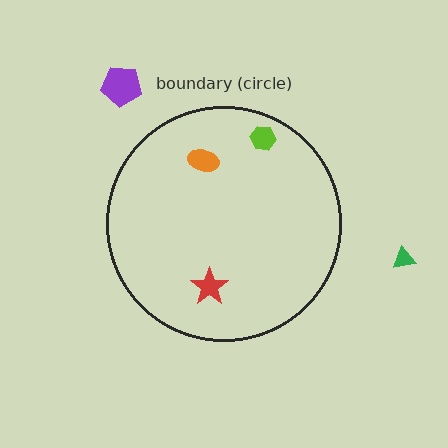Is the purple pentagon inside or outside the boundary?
Outside.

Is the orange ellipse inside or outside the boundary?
Inside.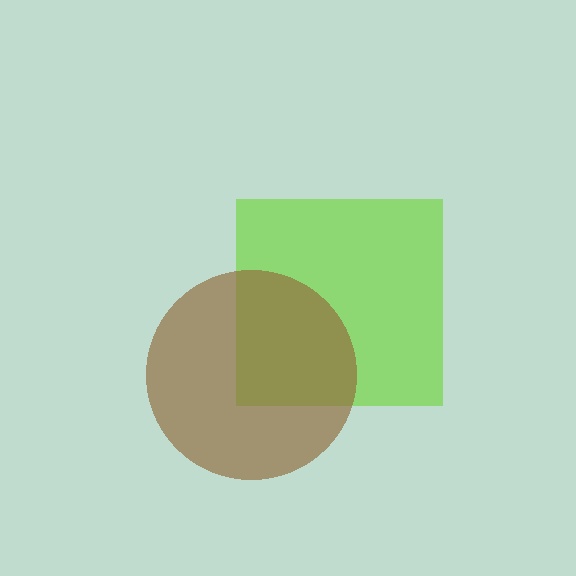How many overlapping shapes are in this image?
There are 2 overlapping shapes in the image.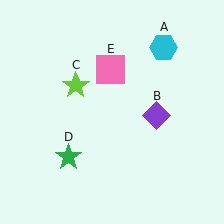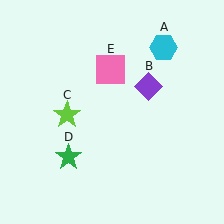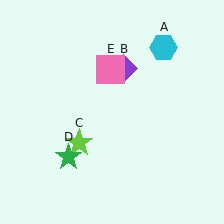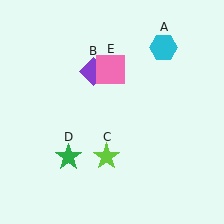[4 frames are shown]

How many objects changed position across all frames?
2 objects changed position: purple diamond (object B), lime star (object C).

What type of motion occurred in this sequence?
The purple diamond (object B), lime star (object C) rotated counterclockwise around the center of the scene.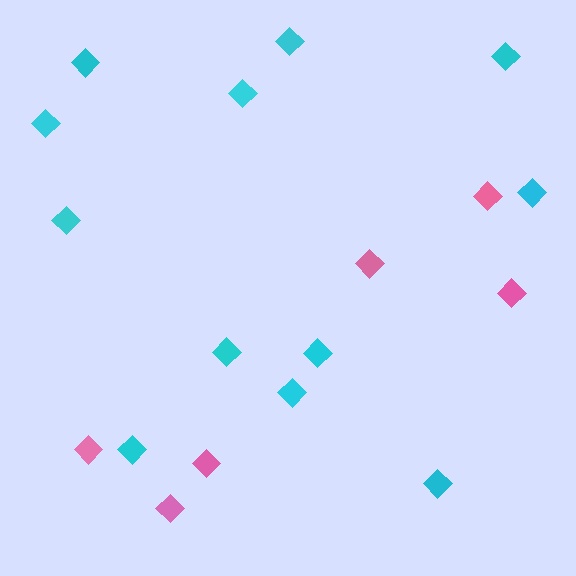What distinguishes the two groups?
There are 2 groups: one group of cyan diamonds (12) and one group of pink diamonds (6).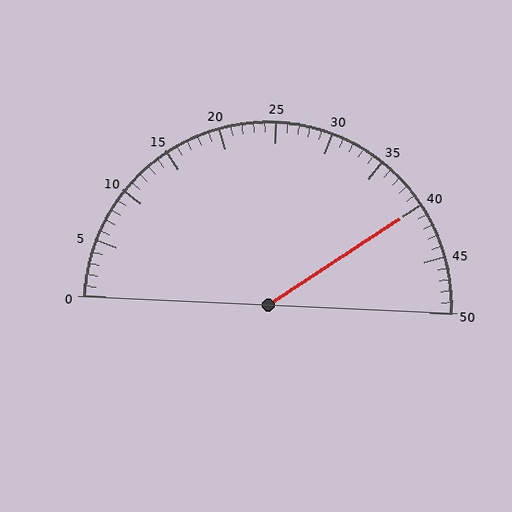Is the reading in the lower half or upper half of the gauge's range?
The reading is in the upper half of the range (0 to 50).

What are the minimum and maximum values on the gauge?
The gauge ranges from 0 to 50.